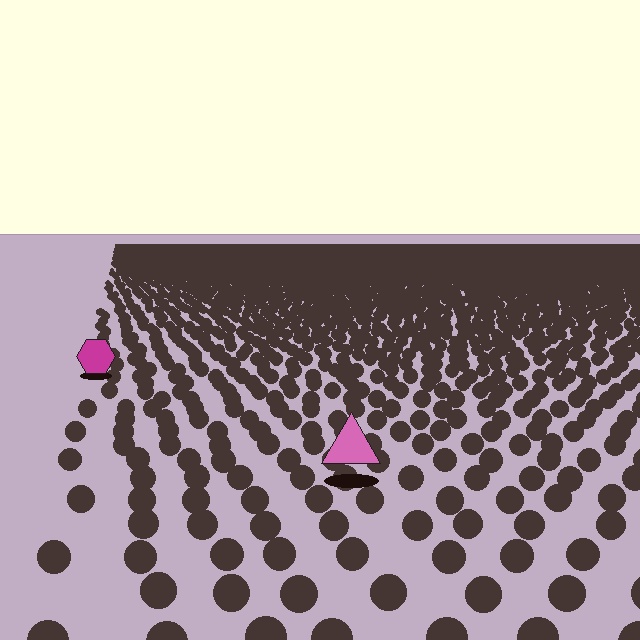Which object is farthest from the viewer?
The magenta hexagon is farthest from the viewer. It appears smaller and the ground texture around it is denser.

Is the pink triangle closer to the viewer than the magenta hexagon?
Yes. The pink triangle is closer — you can tell from the texture gradient: the ground texture is coarser near it.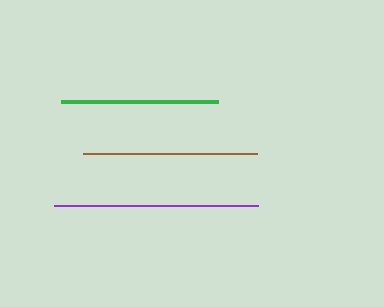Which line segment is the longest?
The purple line is the longest at approximately 203 pixels.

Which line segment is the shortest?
The green line is the shortest at approximately 157 pixels.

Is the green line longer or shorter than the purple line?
The purple line is longer than the green line.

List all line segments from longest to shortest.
From longest to shortest: purple, brown, green.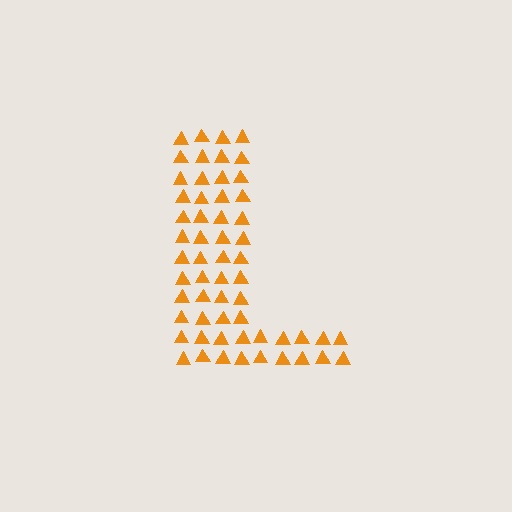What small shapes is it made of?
It is made of small triangles.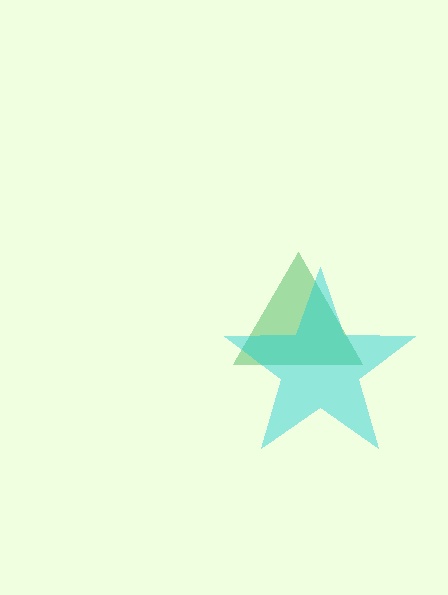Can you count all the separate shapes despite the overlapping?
Yes, there are 2 separate shapes.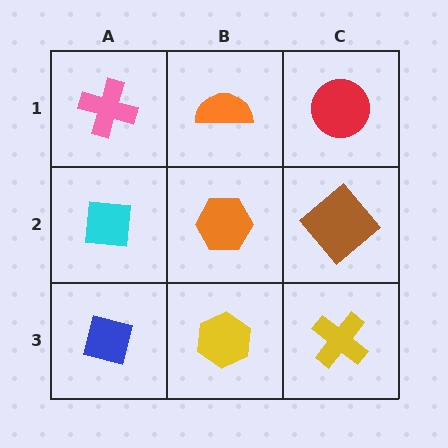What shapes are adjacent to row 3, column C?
A brown diamond (row 2, column C), a yellow hexagon (row 3, column B).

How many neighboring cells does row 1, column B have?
3.